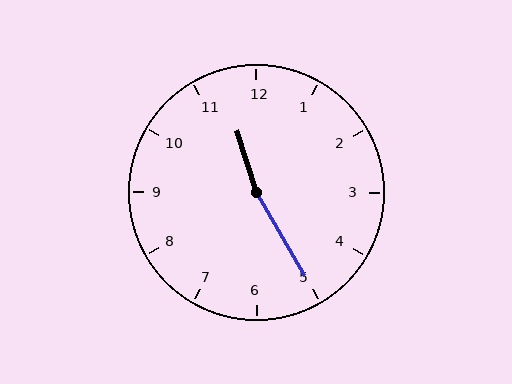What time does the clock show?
11:25.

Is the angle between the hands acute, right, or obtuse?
It is obtuse.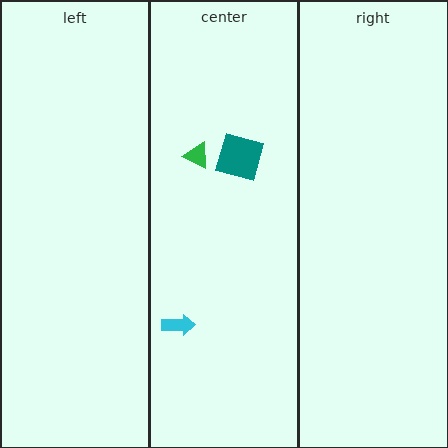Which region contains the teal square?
The center region.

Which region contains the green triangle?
The center region.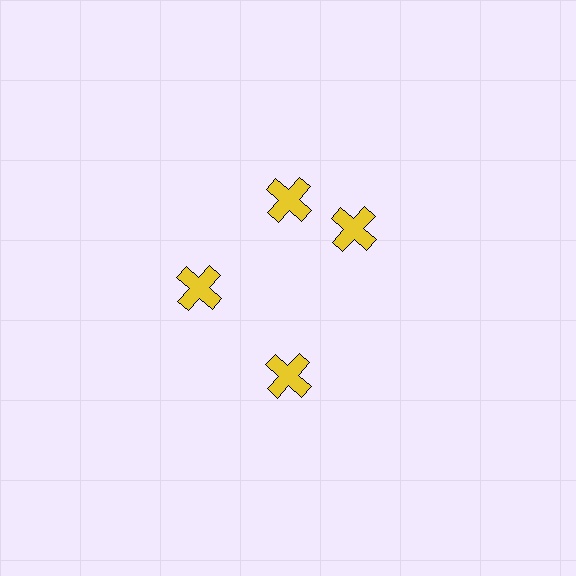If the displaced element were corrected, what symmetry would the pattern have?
It would have 4-fold rotational symmetry — the pattern would map onto itself every 90 degrees.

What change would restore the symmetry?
The symmetry would be restored by rotating it back into even spacing with its neighbors so that all 4 crosses sit at equal angles and equal distance from the center.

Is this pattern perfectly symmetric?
No. The 4 yellow crosses are arranged in a ring, but one element near the 3 o'clock position is rotated out of alignment along the ring, breaking the 4-fold rotational symmetry.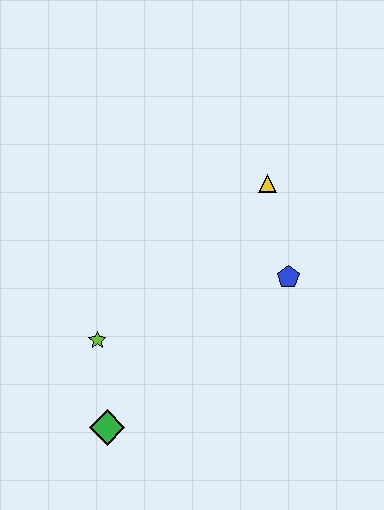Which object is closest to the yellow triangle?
The blue pentagon is closest to the yellow triangle.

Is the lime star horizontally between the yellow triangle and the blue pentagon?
No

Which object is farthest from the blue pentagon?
The green diamond is farthest from the blue pentagon.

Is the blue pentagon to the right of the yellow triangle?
Yes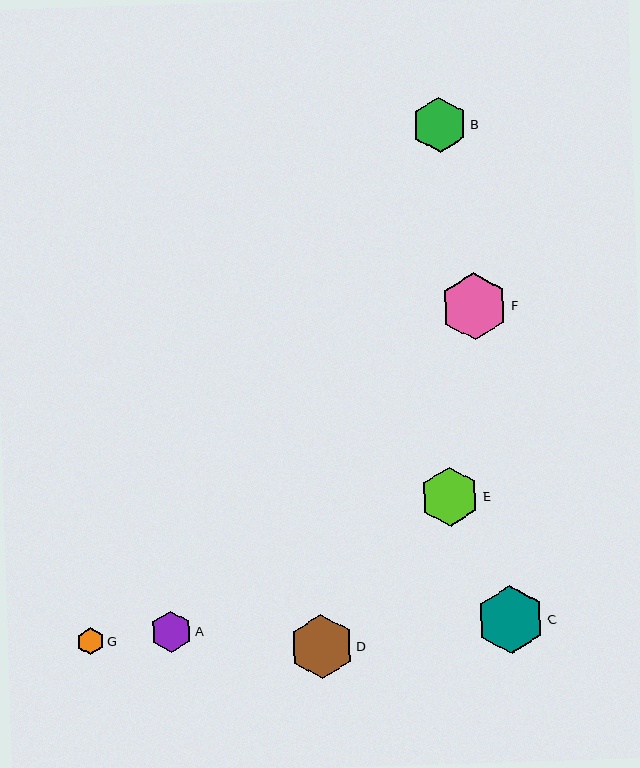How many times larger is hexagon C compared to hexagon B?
Hexagon C is approximately 1.2 times the size of hexagon B.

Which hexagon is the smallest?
Hexagon G is the smallest with a size of approximately 27 pixels.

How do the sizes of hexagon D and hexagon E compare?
Hexagon D and hexagon E are approximately the same size.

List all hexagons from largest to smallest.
From largest to smallest: C, F, D, E, B, A, G.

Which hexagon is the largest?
Hexagon C is the largest with a size of approximately 68 pixels.